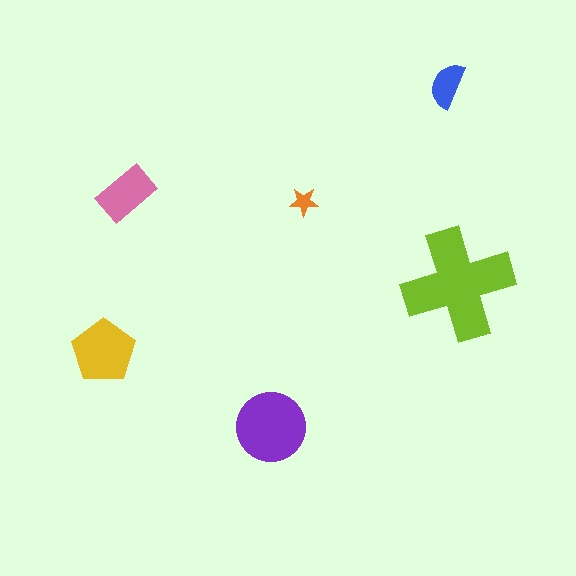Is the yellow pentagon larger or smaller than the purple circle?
Smaller.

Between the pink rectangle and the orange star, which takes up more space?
The pink rectangle.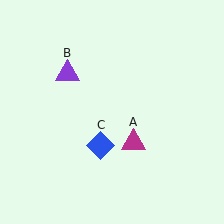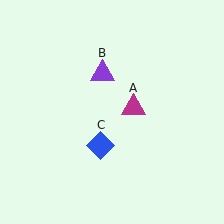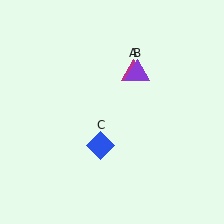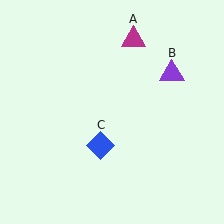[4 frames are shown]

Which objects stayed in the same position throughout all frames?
Blue diamond (object C) remained stationary.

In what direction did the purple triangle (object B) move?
The purple triangle (object B) moved right.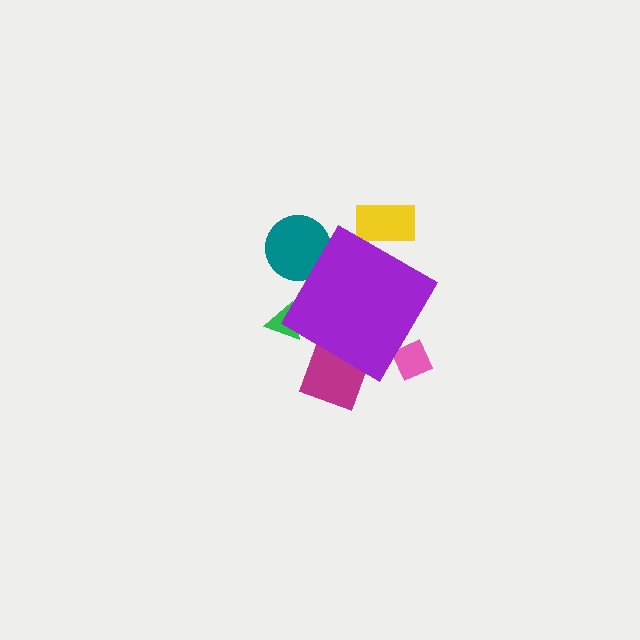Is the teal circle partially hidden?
Yes, the teal circle is partially hidden behind the purple diamond.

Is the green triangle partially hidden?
Yes, the green triangle is partially hidden behind the purple diamond.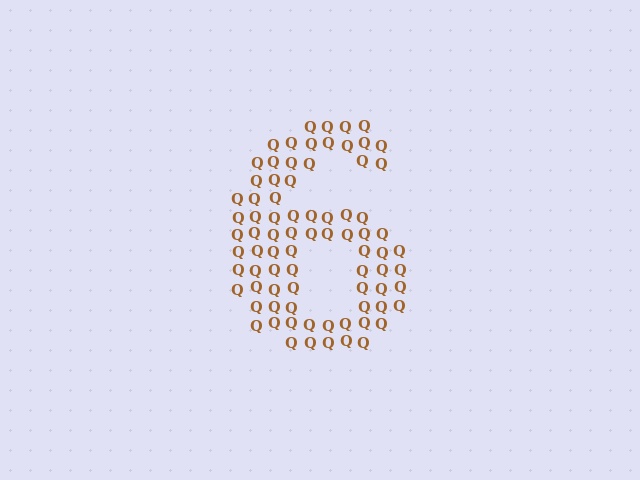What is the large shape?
The large shape is the digit 6.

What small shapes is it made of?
It is made of small letter Q's.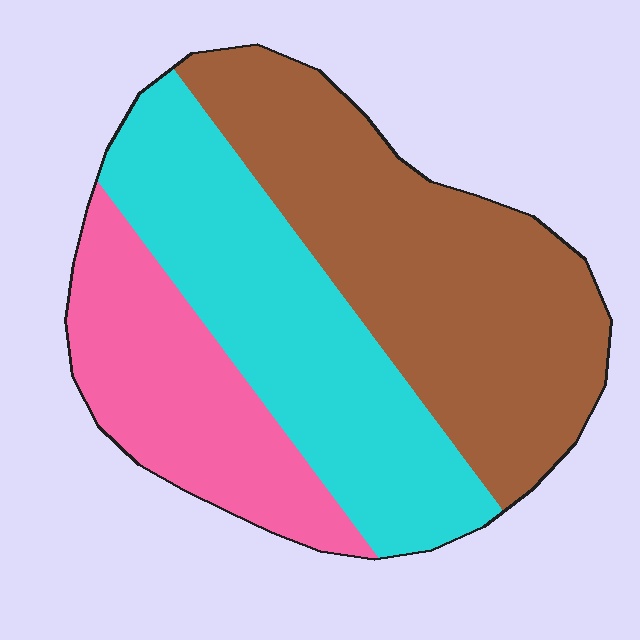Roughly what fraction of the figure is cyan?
Cyan takes up about one third (1/3) of the figure.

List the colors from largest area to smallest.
From largest to smallest: brown, cyan, pink.